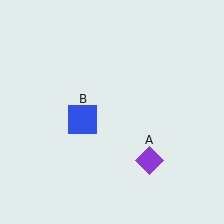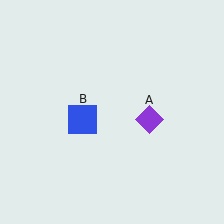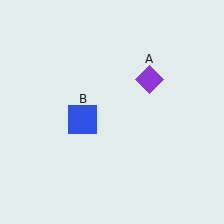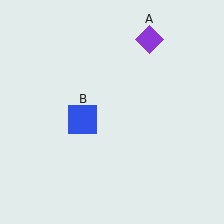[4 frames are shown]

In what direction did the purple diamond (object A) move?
The purple diamond (object A) moved up.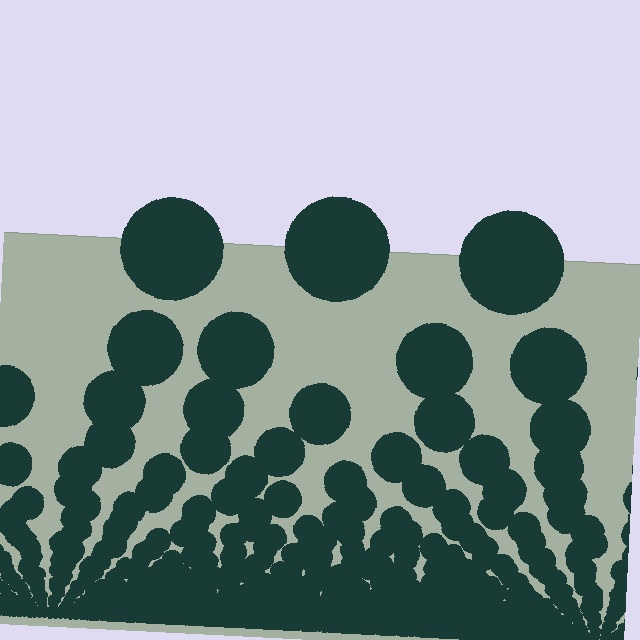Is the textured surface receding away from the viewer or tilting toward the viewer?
The surface appears to tilt toward the viewer. Texture elements get larger and sparser toward the top.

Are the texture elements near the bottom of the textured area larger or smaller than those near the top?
Smaller. The gradient is inverted — elements near the bottom are smaller and denser.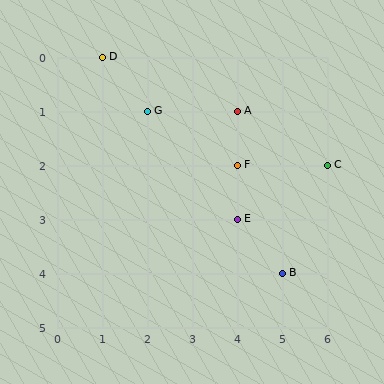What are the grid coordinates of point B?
Point B is at grid coordinates (5, 4).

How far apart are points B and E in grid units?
Points B and E are 1 column and 1 row apart (about 1.4 grid units diagonally).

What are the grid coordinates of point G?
Point G is at grid coordinates (2, 1).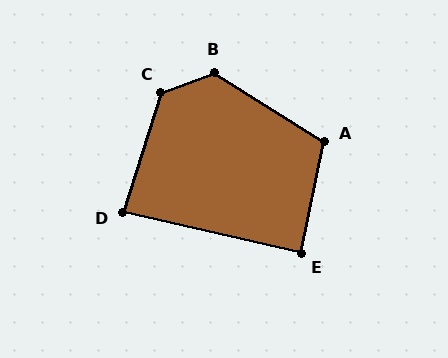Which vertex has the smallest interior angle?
D, at approximately 85 degrees.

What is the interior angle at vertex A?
Approximately 111 degrees (obtuse).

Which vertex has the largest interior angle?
C, at approximately 128 degrees.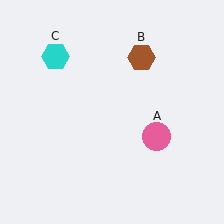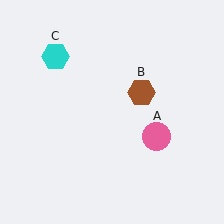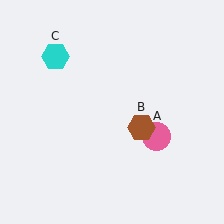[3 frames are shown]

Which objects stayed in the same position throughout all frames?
Pink circle (object A) and cyan hexagon (object C) remained stationary.